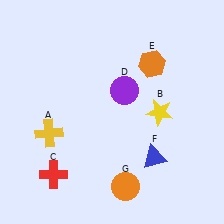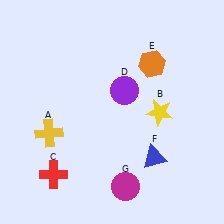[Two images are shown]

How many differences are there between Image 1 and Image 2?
There is 1 difference between the two images.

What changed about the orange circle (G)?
In Image 1, G is orange. In Image 2, it changed to magenta.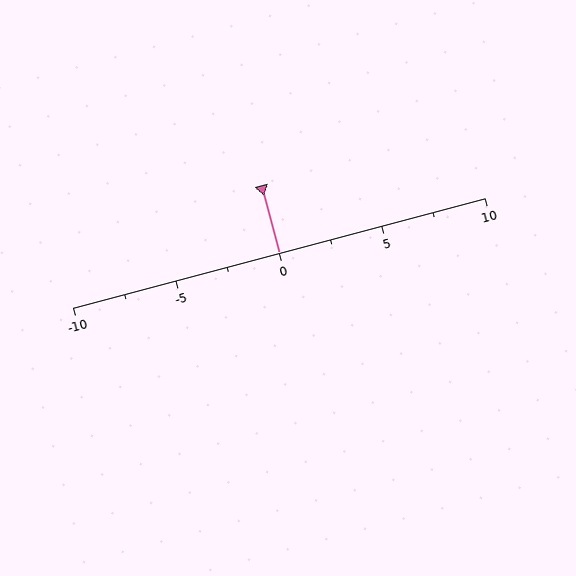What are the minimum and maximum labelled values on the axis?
The axis runs from -10 to 10.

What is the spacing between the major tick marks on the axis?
The major ticks are spaced 5 apart.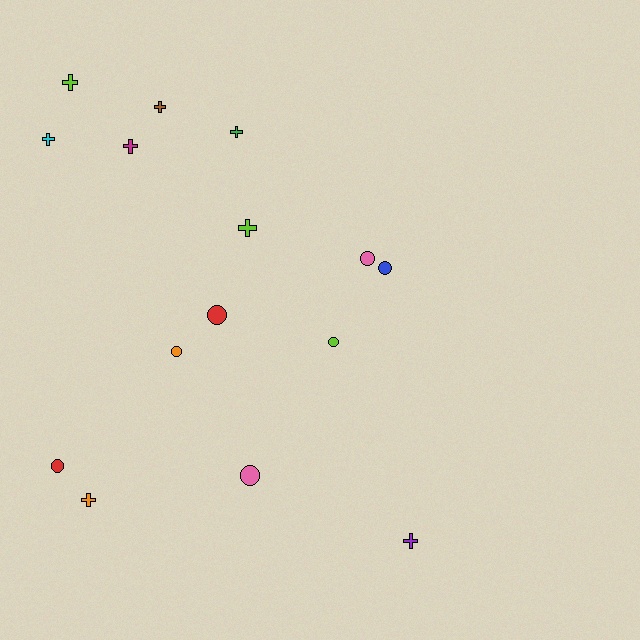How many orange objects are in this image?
There are 2 orange objects.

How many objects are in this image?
There are 15 objects.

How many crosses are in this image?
There are 8 crosses.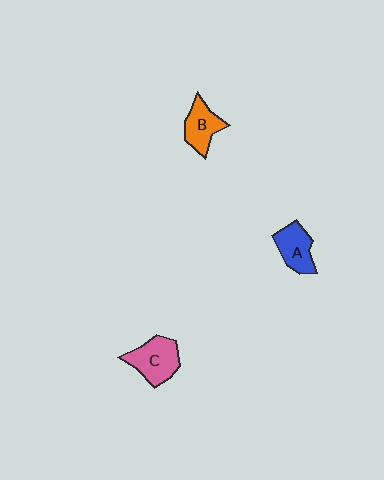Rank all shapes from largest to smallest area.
From largest to smallest: C (pink), A (blue), B (orange).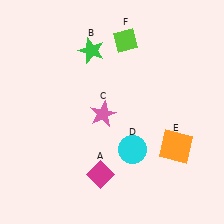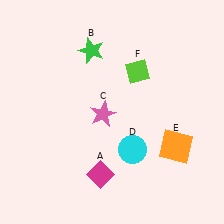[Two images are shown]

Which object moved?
The lime diamond (F) moved down.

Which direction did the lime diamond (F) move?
The lime diamond (F) moved down.